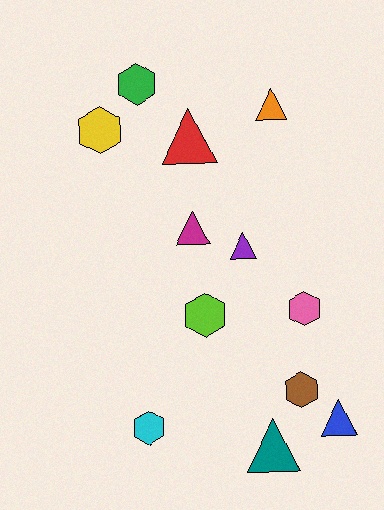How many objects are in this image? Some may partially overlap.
There are 12 objects.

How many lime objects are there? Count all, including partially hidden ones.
There is 1 lime object.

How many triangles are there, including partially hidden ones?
There are 6 triangles.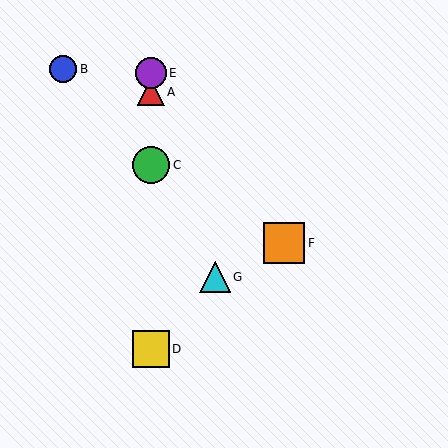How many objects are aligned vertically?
4 objects (A, C, D, E) are aligned vertically.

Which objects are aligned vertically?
Objects A, C, D, E are aligned vertically.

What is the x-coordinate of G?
Object G is at x≈215.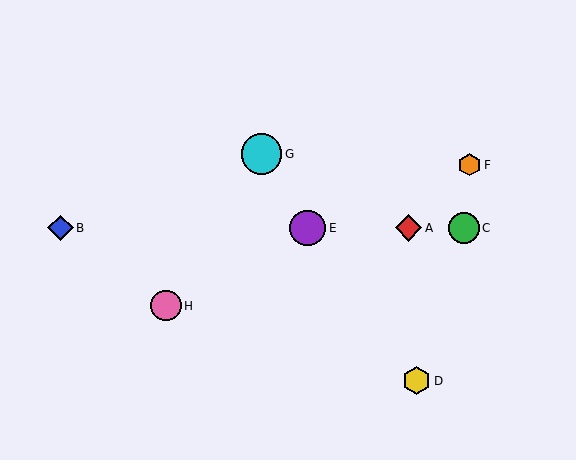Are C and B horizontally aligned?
Yes, both are at y≈228.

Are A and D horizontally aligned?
No, A is at y≈228 and D is at y≈381.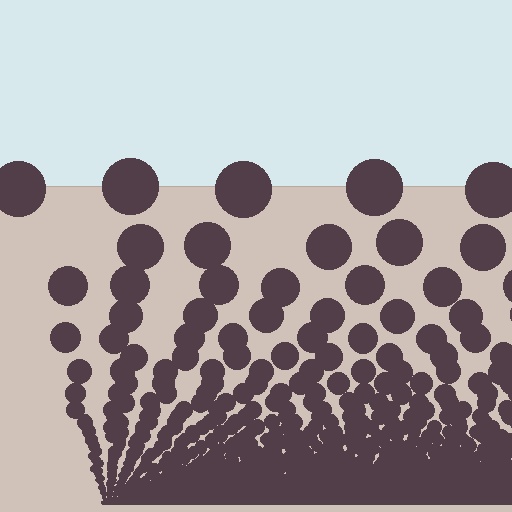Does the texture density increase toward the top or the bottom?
Density increases toward the bottom.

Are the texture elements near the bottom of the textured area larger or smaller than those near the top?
Smaller. The gradient is inverted — elements near the bottom are smaller and denser.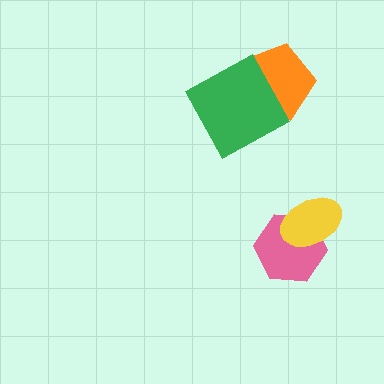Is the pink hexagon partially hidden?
Yes, it is partially covered by another shape.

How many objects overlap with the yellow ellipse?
1 object overlaps with the yellow ellipse.